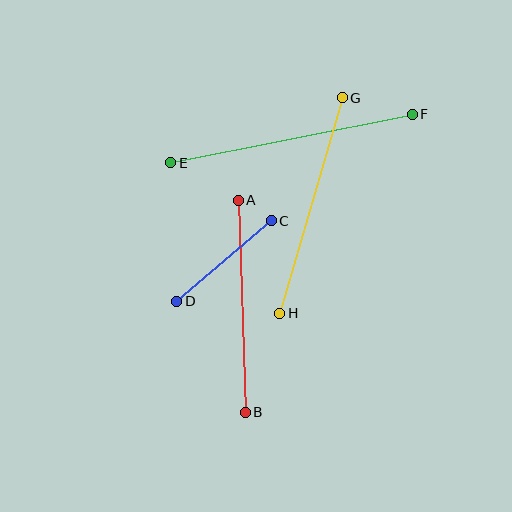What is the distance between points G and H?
The distance is approximately 224 pixels.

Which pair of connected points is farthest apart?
Points E and F are farthest apart.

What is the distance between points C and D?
The distance is approximately 124 pixels.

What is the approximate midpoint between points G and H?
The midpoint is at approximately (311, 205) pixels.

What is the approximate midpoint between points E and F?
The midpoint is at approximately (292, 139) pixels.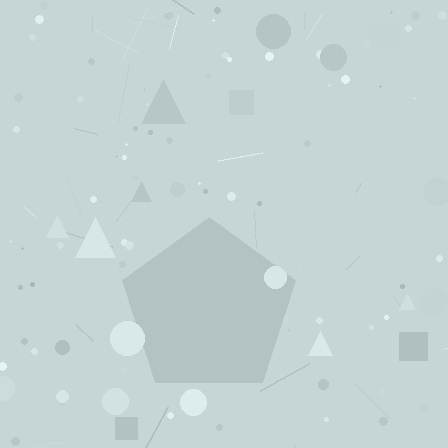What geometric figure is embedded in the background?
A pentagon is embedded in the background.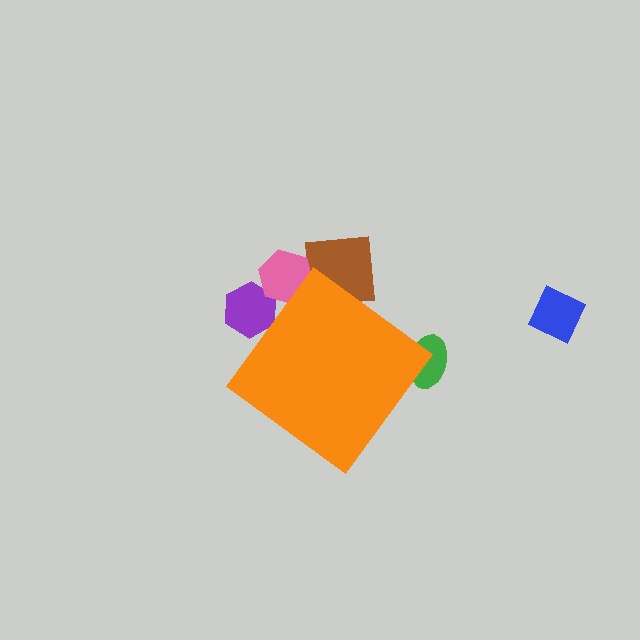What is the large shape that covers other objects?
An orange diamond.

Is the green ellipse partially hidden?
Yes, the green ellipse is partially hidden behind the orange diamond.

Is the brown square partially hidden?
Yes, the brown square is partially hidden behind the orange diamond.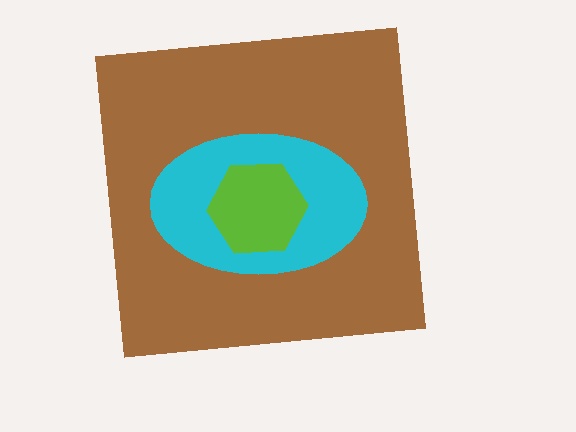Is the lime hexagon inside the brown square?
Yes.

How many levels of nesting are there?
3.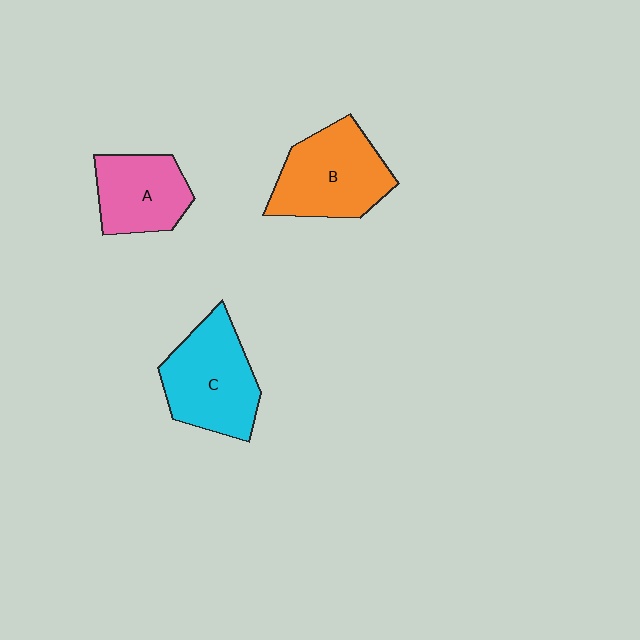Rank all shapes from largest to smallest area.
From largest to smallest: C (cyan), B (orange), A (pink).